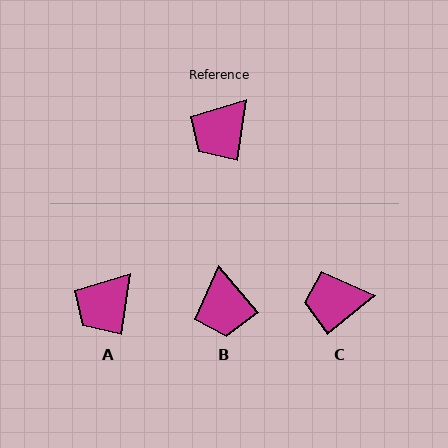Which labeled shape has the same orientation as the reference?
A.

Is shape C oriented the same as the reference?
No, it is off by about 41 degrees.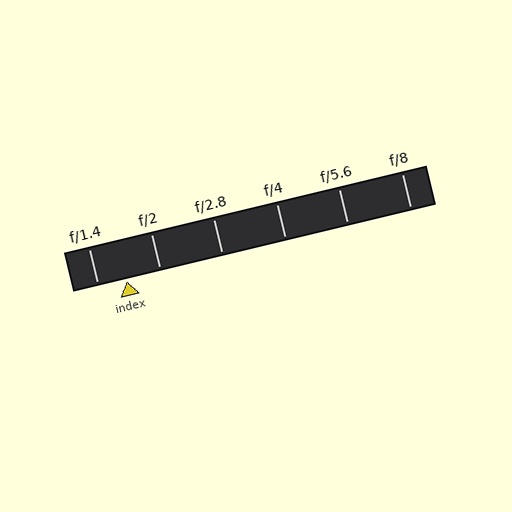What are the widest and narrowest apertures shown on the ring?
The widest aperture shown is f/1.4 and the narrowest is f/8.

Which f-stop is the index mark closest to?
The index mark is closest to f/1.4.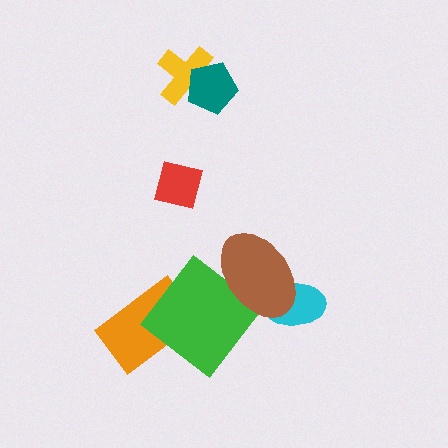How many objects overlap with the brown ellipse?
2 objects overlap with the brown ellipse.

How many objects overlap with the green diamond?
2 objects overlap with the green diamond.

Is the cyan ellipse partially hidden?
Yes, it is partially covered by another shape.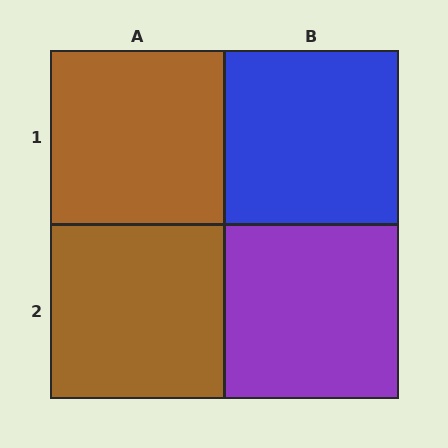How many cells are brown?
2 cells are brown.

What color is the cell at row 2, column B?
Purple.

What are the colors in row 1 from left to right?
Brown, blue.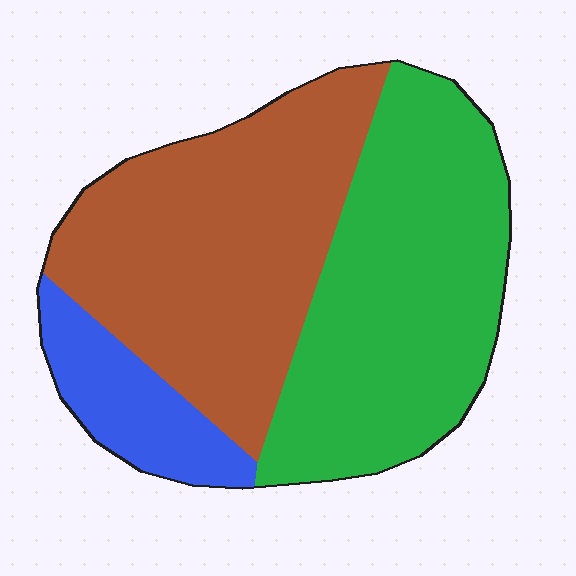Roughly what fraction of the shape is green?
Green covers about 45% of the shape.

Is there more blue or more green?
Green.